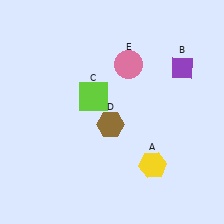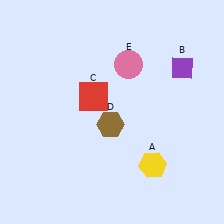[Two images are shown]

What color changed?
The square (C) changed from lime in Image 1 to red in Image 2.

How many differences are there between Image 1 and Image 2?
There is 1 difference between the two images.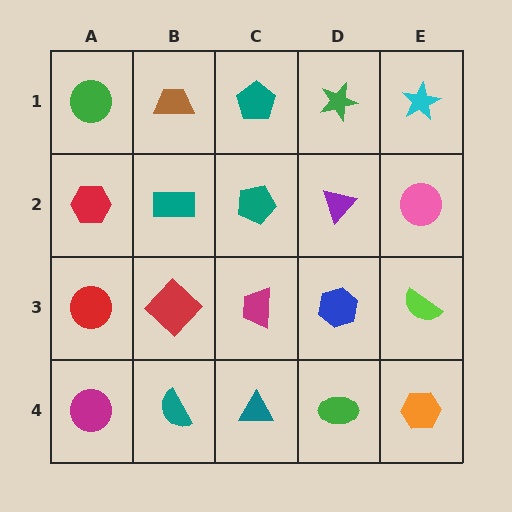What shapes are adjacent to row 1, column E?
A pink circle (row 2, column E), a green star (row 1, column D).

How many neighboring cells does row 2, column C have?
4.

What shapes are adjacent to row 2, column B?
A brown trapezoid (row 1, column B), a red diamond (row 3, column B), a red hexagon (row 2, column A), a teal pentagon (row 2, column C).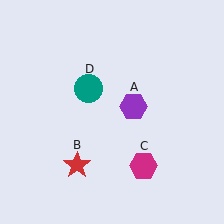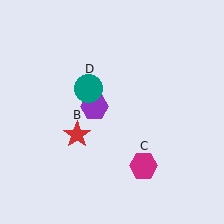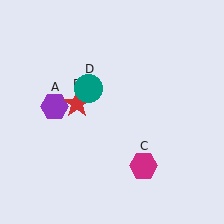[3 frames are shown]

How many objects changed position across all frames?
2 objects changed position: purple hexagon (object A), red star (object B).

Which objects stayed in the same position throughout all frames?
Magenta hexagon (object C) and teal circle (object D) remained stationary.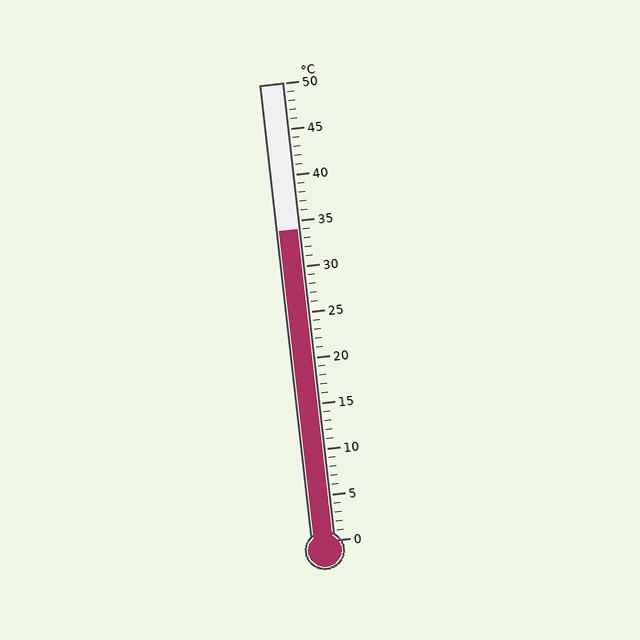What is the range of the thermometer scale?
The thermometer scale ranges from 0°C to 50°C.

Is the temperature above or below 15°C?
The temperature is above 15°C.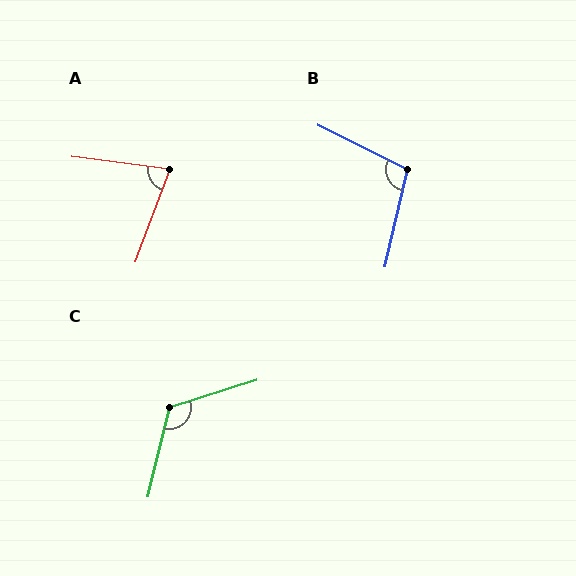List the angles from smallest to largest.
A (77°), B (104°), C (121°).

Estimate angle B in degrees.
Approximately 104 degrees.